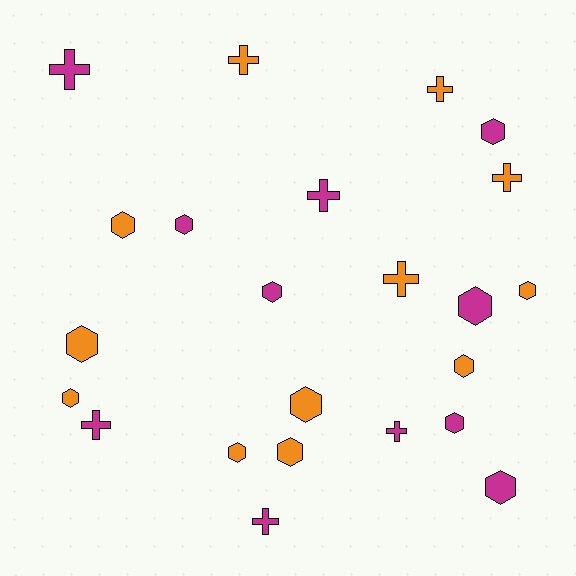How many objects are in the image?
There are 23 objects.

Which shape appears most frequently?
Hexagon, with 14 objects.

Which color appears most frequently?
Orange, with 12 objects.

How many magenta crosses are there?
There are 5 magenta crosses.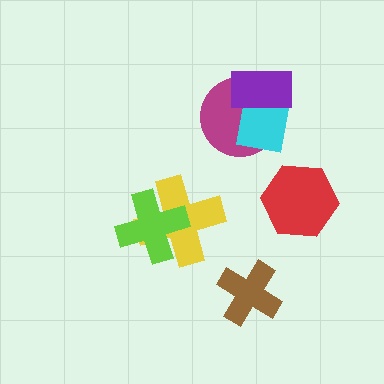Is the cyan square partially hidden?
Yes, it is partially covered by another shape.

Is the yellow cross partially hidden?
Yes, it is partially covered by another shape.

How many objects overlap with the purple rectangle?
2 objects overlap with the purple rectangle.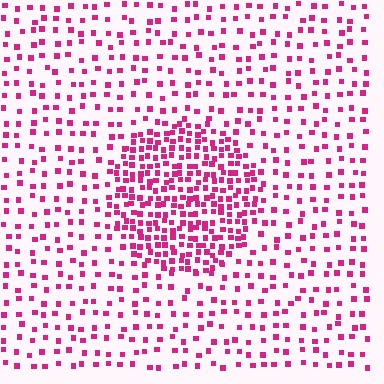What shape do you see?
I see a circle.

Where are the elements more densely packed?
The elements are more densely packed inside the circle boundary.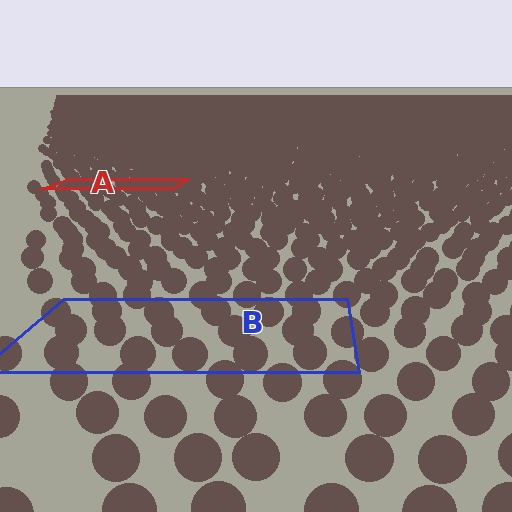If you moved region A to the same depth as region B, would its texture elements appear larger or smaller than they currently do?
They would appear larger. At a closer depth, the same texture elements are projected at a bigger on-screen size.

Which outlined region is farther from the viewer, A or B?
Region A is farther from the viewer — the texture elements inside it appear smaller and more densely packed.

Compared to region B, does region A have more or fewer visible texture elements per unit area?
Region A has more texture elements per unit area — they are packed more densely because it is farther away.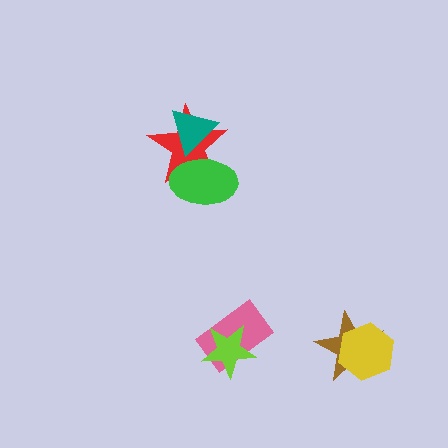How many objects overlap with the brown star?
1 object overlaps with the brown star.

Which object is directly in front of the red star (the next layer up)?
The teal triangle is directly in front of the red star.